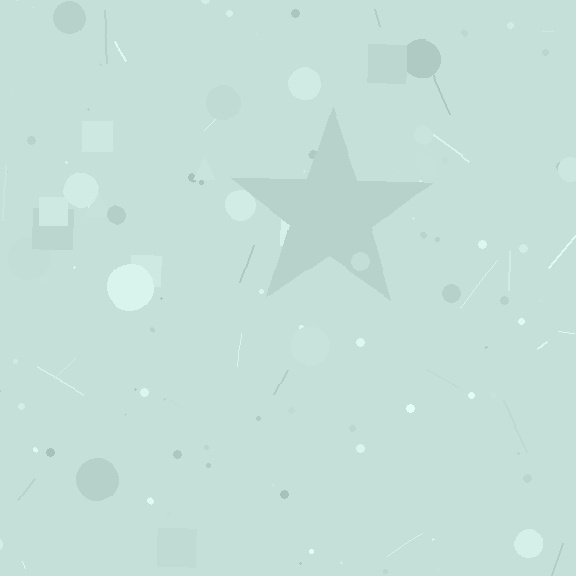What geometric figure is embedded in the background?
A star is embedded in the background.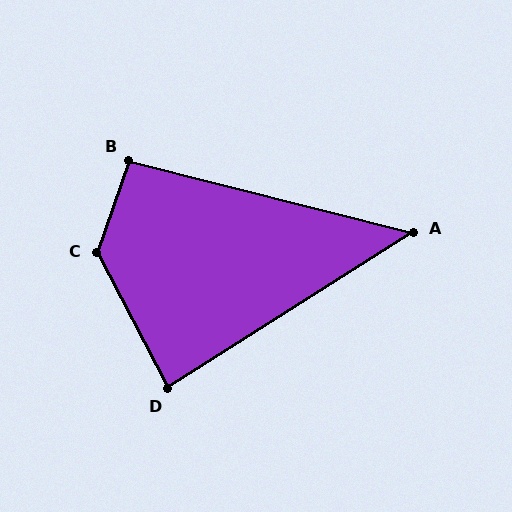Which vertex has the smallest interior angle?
A, at approximately 47 degrees.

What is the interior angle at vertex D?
Approximately 85 degrees (approximately right).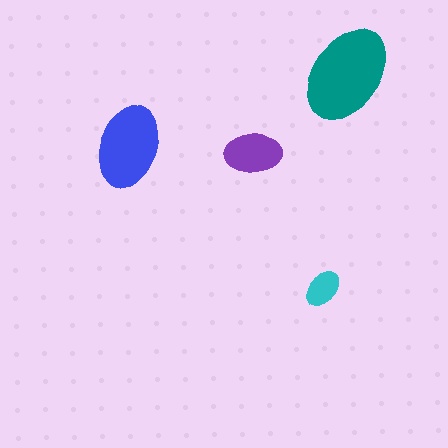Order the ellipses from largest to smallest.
the teal one, the blue one, the purple one, the cyan one.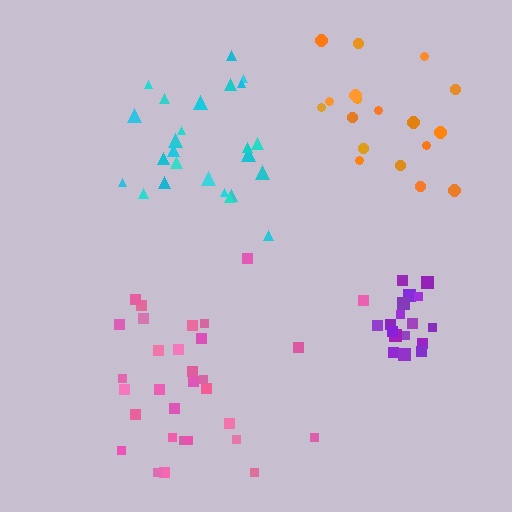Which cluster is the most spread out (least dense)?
Pink.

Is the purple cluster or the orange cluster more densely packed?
Purple.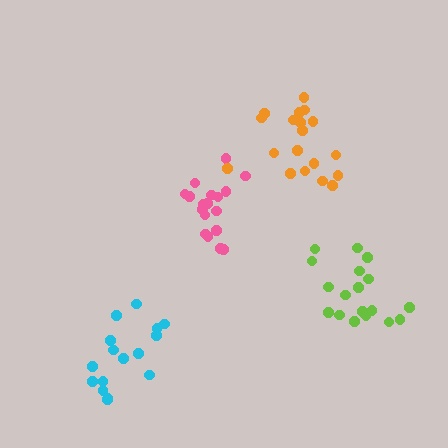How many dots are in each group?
Group 1: 18 dots, Group 2: 19 dots, Group 3: 16 dots, Group 4: 18 dots (71 total).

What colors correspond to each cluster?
The clusters are colored: pink, orange, cyan, lime.